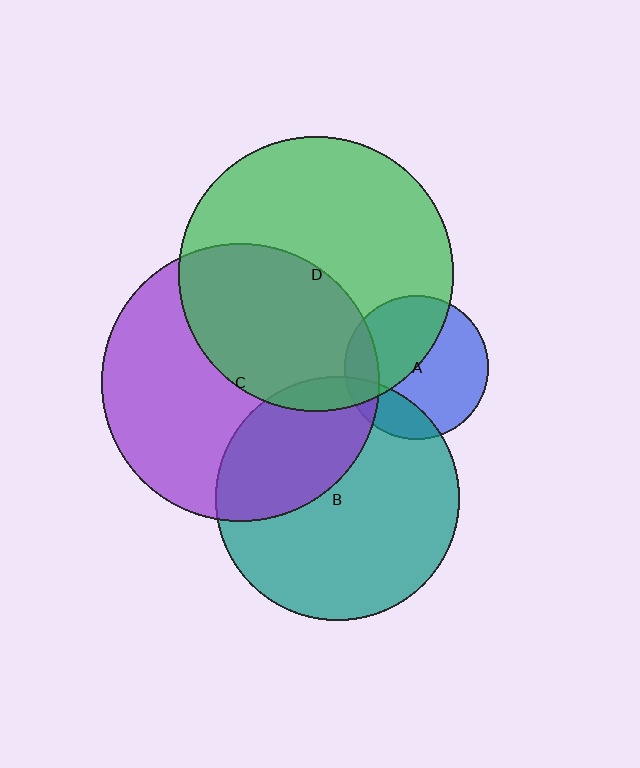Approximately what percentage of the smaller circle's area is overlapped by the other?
Approximately 40%.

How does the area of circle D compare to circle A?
Approximately 3.6 times.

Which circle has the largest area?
Circle C (purple).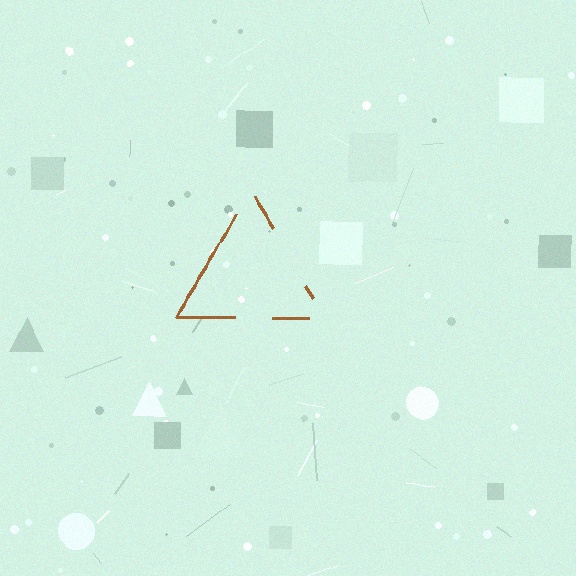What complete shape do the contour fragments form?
The contour fragments form a triangle.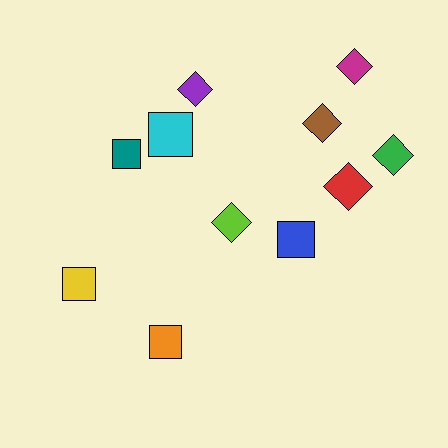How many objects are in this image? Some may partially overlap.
There are 11 objects.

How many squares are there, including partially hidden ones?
There are 5 squares.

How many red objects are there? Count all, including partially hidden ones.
There is 1 red object.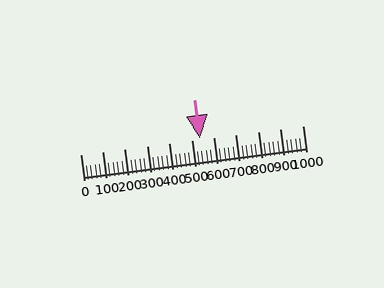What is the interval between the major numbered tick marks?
The major tick marks are spaced 100 units apart.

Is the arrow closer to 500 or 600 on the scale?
The arrow is closer to 500.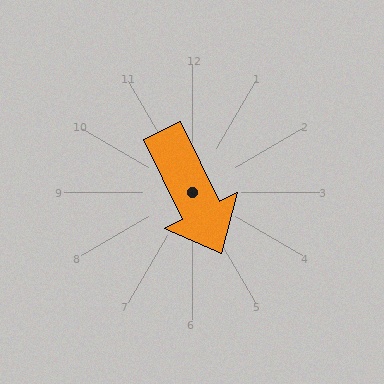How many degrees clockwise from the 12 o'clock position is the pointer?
Approximately 154 degrees.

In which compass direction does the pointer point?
Southeast.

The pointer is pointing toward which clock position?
Roughly 5 o'clock.